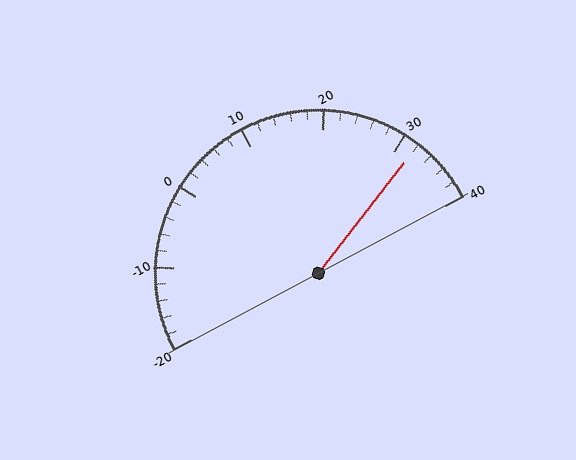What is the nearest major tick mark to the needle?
The nearest major tick mark is 30.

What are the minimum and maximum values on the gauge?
The gauge ranges from -20 to 40.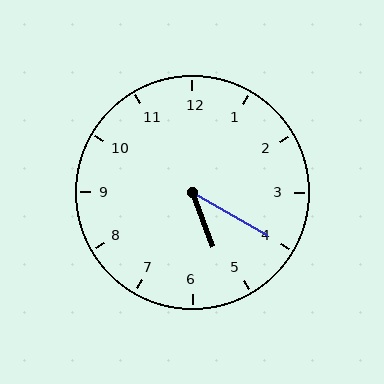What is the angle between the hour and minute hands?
Approximately 40 degrees.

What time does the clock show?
5:20.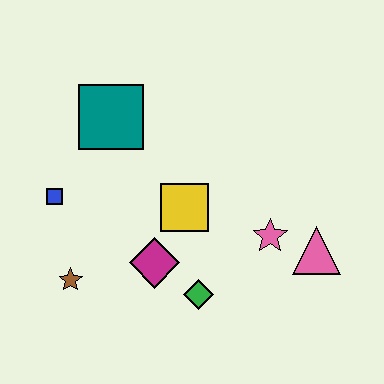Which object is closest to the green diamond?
The magenta diamond is closest to the green diamond.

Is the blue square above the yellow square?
Yes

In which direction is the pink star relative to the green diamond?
The pink star is to the right of the green diamond.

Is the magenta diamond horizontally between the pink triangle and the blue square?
Yes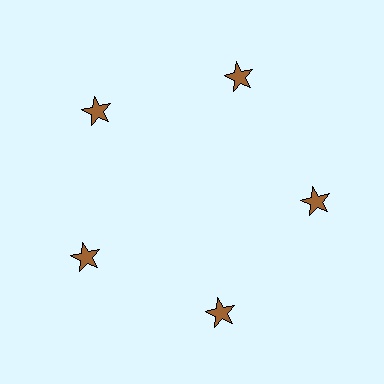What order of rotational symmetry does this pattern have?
This pattern has 5-fold rotational symmetry.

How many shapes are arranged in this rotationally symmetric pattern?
There are 5 shapes, arranged in 5 groups of 1.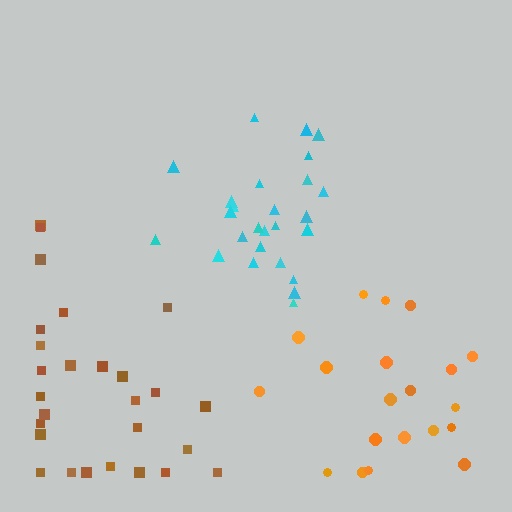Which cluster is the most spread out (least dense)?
Orange.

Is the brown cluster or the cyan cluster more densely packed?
Cyan.